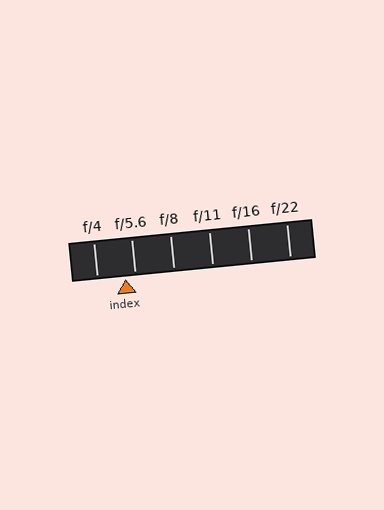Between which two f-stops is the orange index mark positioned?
The index mark is between f/4 and f/5.6.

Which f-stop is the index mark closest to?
The index mark is closest to f/5.6.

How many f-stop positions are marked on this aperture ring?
There are 6 f-stop positions marked.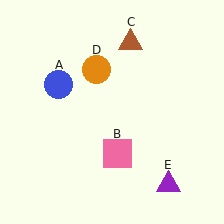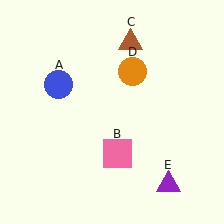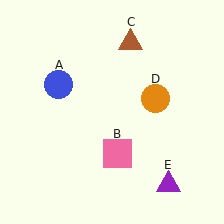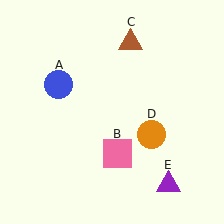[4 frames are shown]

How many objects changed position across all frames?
1 object changed position: orange circle (object D).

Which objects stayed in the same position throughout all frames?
Blue circle (object A) and pink square (object B) and brown triangle (object C) and purple triangle (object E) remained stationary.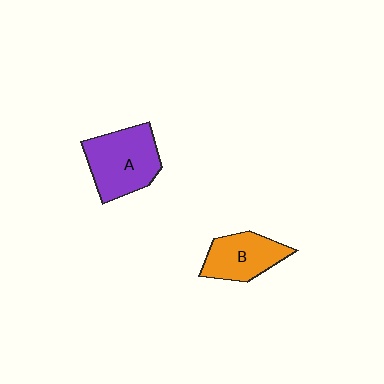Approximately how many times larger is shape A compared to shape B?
Approximately 1.3 times.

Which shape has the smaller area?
Shape B (orange).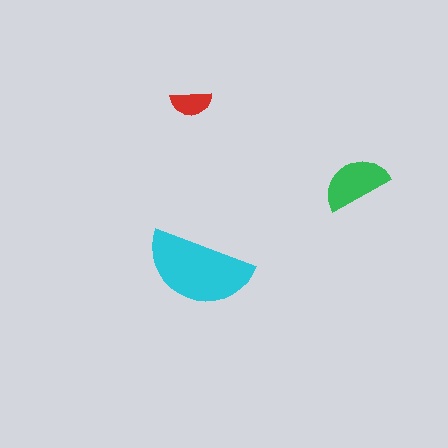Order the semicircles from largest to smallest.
the cyan one, the green one, the red one.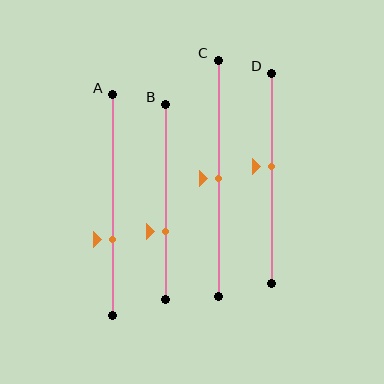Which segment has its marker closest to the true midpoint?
Segment C has its marker closest to the true midpoint.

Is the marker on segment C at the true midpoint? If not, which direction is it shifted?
Yes, the marker on segment C is at the true midpoint.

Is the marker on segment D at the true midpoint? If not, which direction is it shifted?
No, the marker on segment D is shifted upward by about 6% of the segment length.